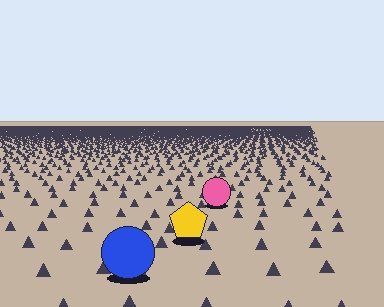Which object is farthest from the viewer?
The pink circle is farthest from the viewer. It appears smaller and the ground texture around it is denser.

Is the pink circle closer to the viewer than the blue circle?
No. The blue circle is closer — you can tell from the texture gradient: the ground texture is coarser near it.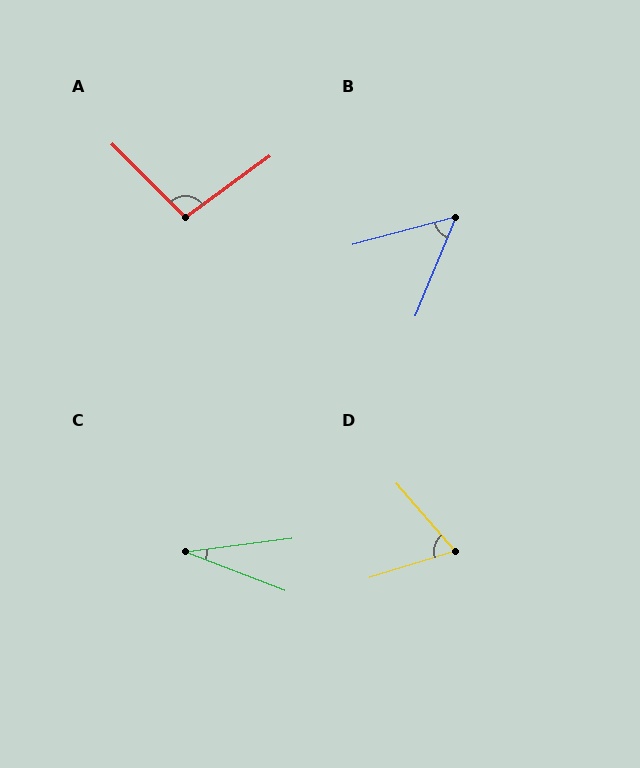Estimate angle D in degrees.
Approximately 66 degrees.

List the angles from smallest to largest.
C (28°), B (53°), D (66°), A (99°).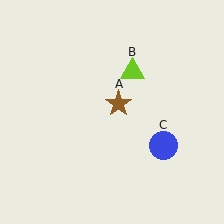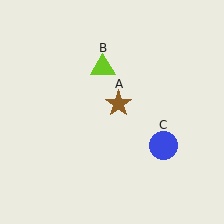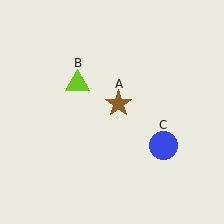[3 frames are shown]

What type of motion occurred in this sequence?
The lime triangle (object B) rotated counterclockwise around the center of the scene.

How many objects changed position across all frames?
1 object changed position: lime triangle (object B).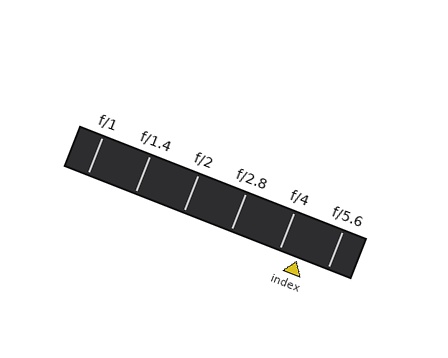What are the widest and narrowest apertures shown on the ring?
The widest aperture shown is f/1 and the narrowest is f/5.6.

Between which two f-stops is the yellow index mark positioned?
The index mark is between f/4 and f/5.6.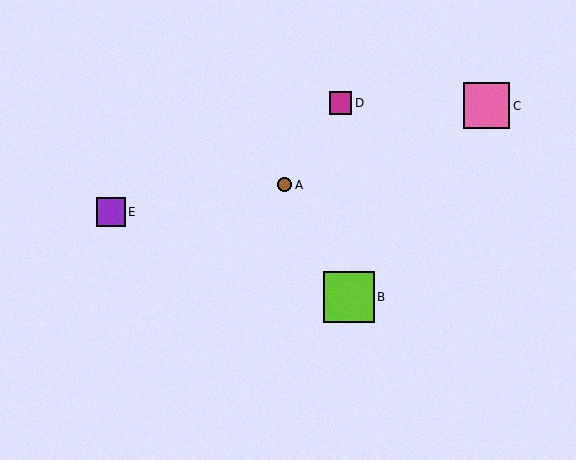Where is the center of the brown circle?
The center of the brown circle is at (285, 185).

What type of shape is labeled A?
Shape A is a brown circle.